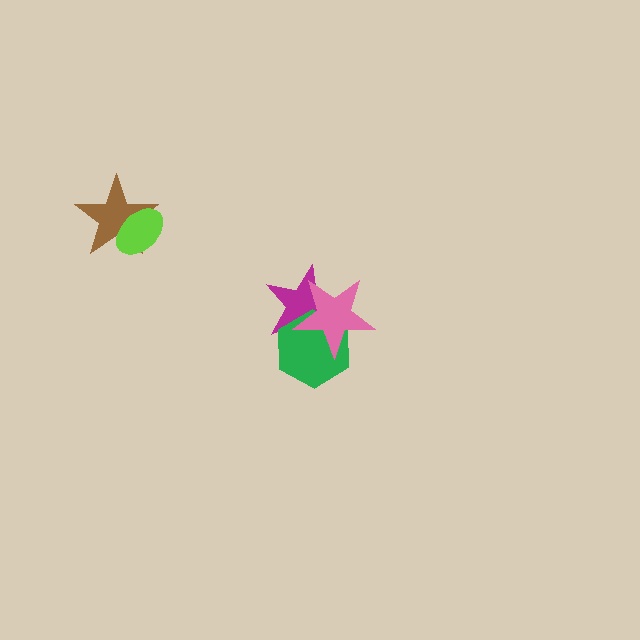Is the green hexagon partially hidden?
Yes, it is partially covered by another shape.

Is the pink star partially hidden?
No, no other shape covers it.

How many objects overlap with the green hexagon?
2 objects overlap with the green hexagon.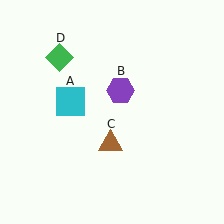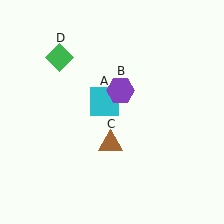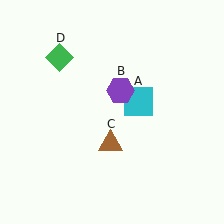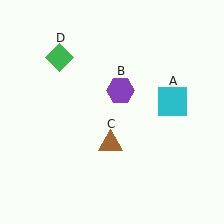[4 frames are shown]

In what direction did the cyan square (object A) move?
The cyan square (object A) moved right.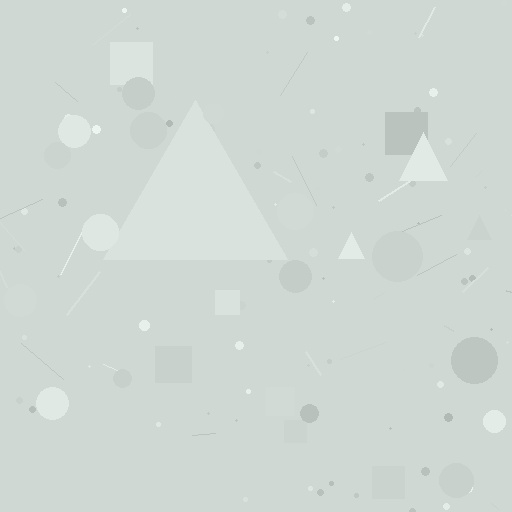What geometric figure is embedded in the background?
A triangle is embedded in the background.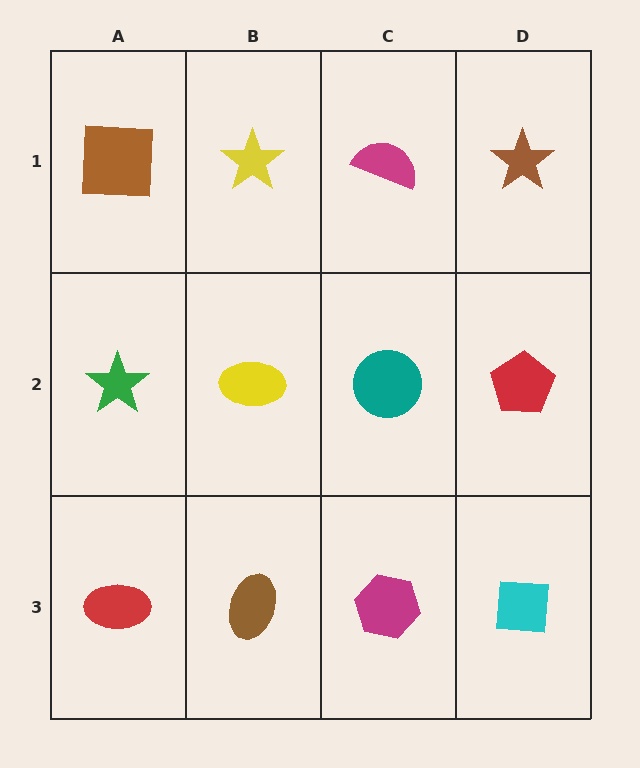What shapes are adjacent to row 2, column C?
A magenta semicircle (row 1, column C), a magenta hexagon (row 3, column C), a yellow ellipse (row 2, column B), a red pentagon (row 2, column D).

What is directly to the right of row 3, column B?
A magenta hexagon.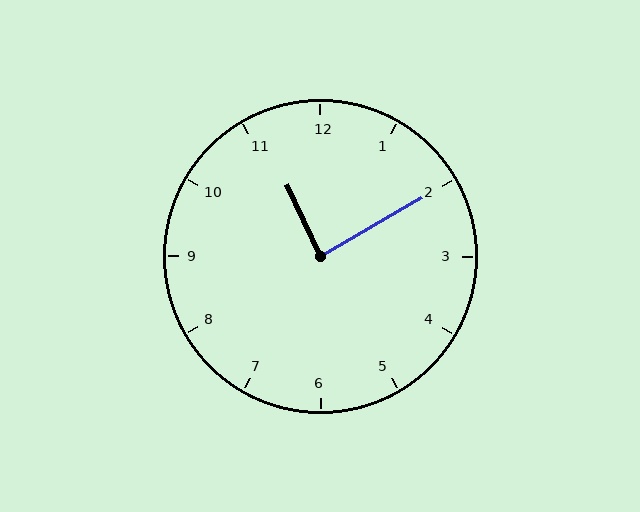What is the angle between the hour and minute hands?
Approximately 85 degrees.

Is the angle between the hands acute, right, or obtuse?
It is right.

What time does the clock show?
11:10.